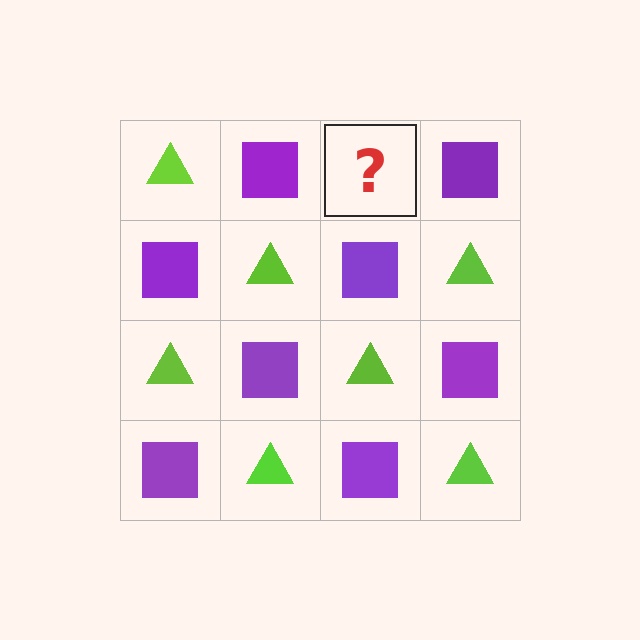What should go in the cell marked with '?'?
The missing cell should contain a lime triangle.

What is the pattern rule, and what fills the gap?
The rule is that it alternates lime triangle and purple square in a checkerboard pattern. The gap should be filled with a lime triangle.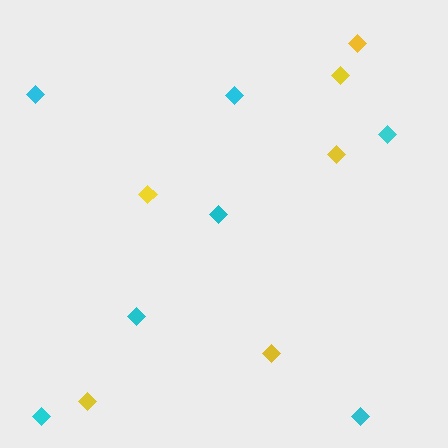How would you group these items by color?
There are 2 groups: one group of yellow diamonds (6) and one group of cyan diamonds (7).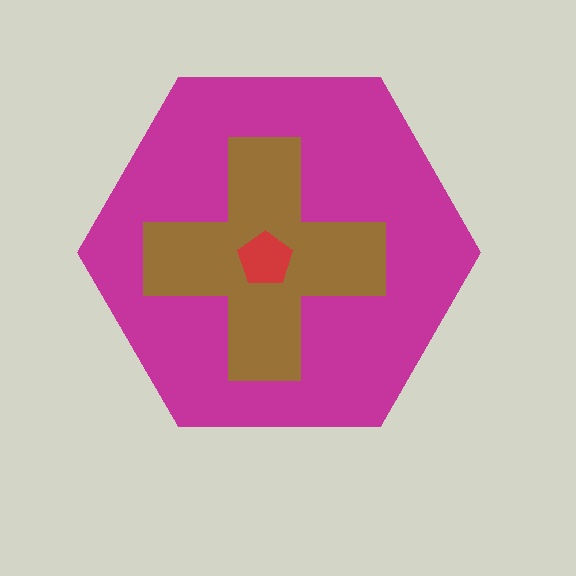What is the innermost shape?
The red pentagon.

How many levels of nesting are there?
3.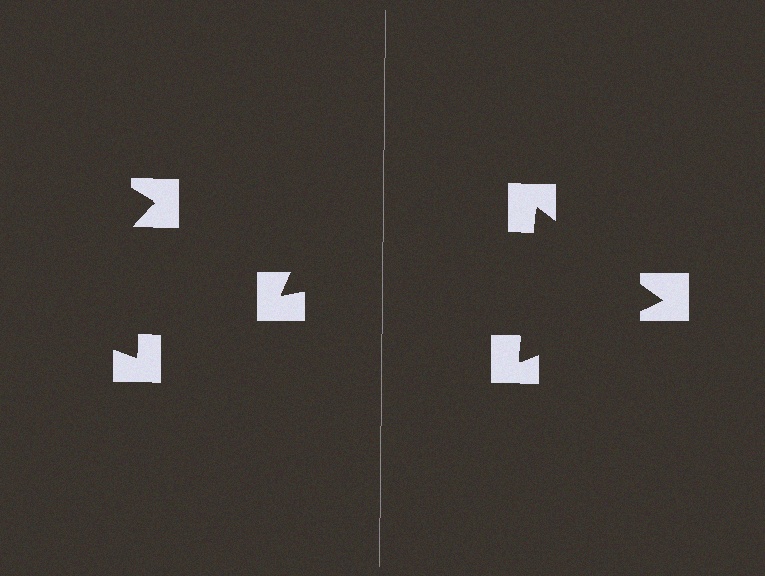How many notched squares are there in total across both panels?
6 — 3 on each side.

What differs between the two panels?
The notched squares are positioned identically on both sides; only the wedge orientations differ. On the right they align to a triangle; on the left they are misaligned.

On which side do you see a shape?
An illusory triangle appears on the right side. On the left side the wedge cuts are rotated, so no coherent shape forms.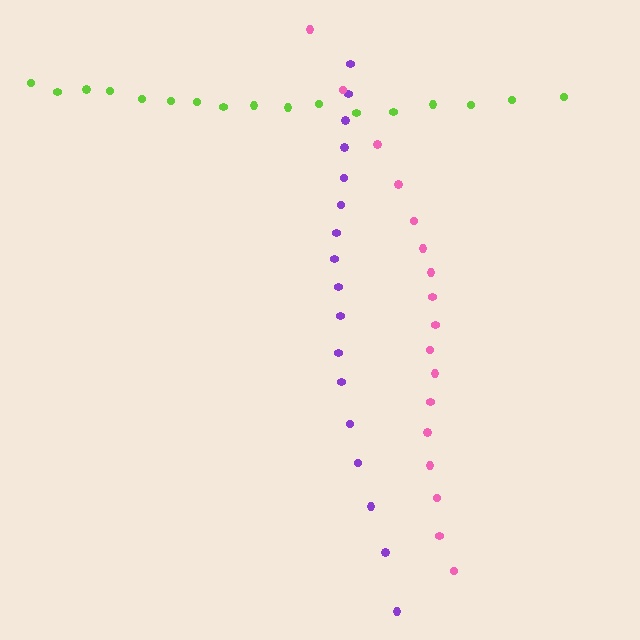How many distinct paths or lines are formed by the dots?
There are 3 distinct paths.